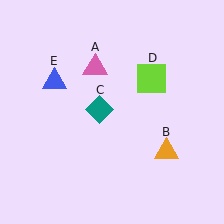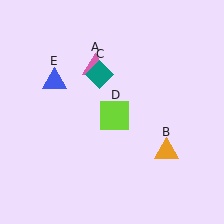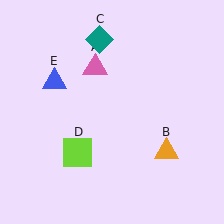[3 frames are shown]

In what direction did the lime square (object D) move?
The lime square (object D) moved down and to the left.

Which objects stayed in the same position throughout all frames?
Pink triangle (object A) and orange triangle (object B) and blue triangle (object E) remained stationary.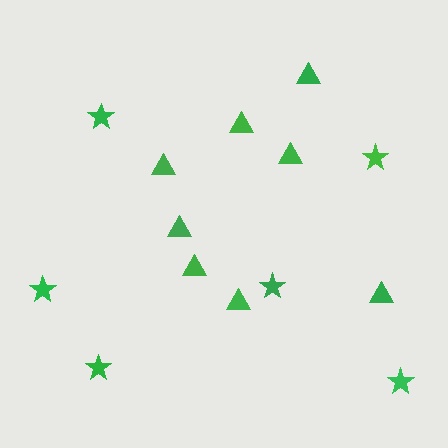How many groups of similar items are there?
There are 2 groups: one group of triangles (8) and one group of stars (6).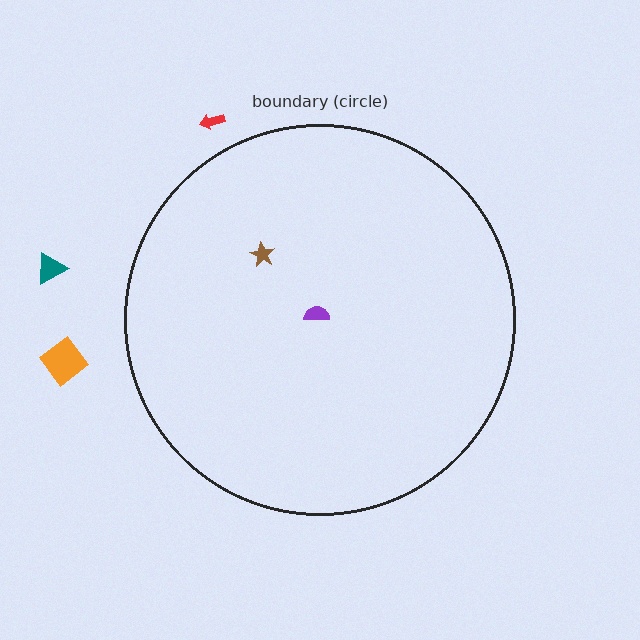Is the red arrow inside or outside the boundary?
Outside.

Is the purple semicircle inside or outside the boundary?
Inside.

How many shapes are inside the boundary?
2 inside, 3 outside.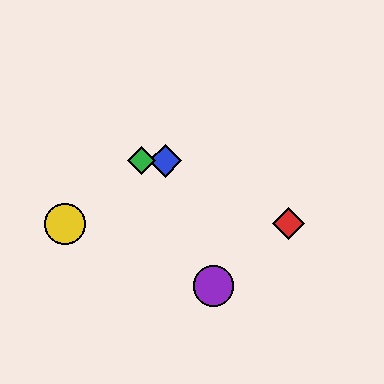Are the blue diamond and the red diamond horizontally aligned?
No, the blue diamond is at y≈161 and the red diamond is at y≈223.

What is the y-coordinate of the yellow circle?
The yellow circle is at y≈224.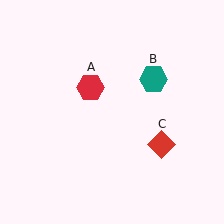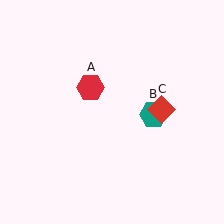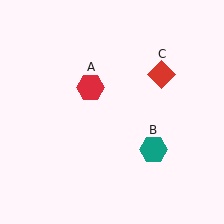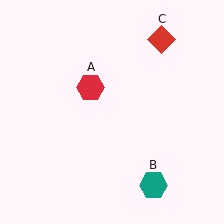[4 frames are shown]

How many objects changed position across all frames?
2 objects changed position: teal hexagon (object B), red diamond (object C).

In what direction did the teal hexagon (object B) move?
The teal hexagon (object B) moved down.